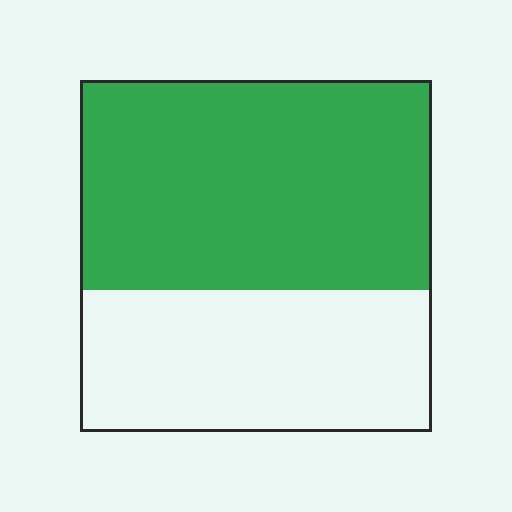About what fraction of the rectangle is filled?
About three fifths (3/5).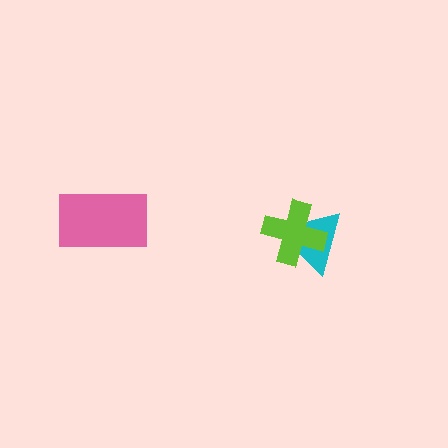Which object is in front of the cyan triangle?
The lime cross is in front of the cyan triangle.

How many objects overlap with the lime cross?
1 object overlaps with the lime cross.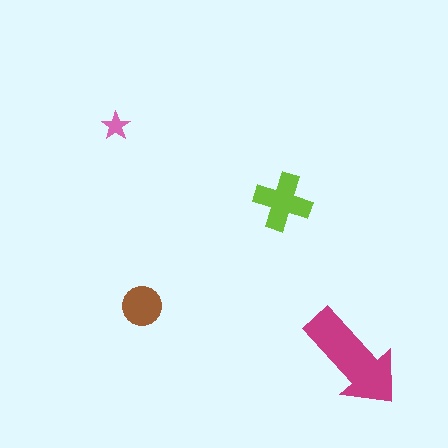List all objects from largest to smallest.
The magenta arrow, the lime cross, the brown circle, the pink star.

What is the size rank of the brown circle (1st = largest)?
3rd.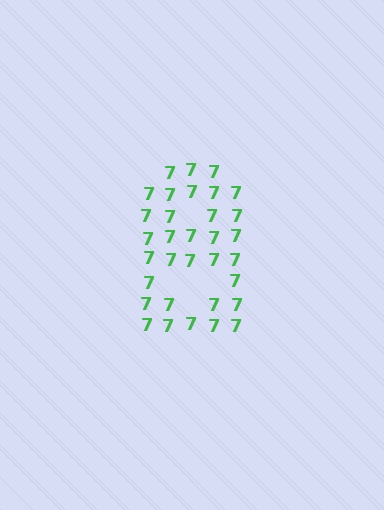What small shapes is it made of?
It is made of small digit 7's.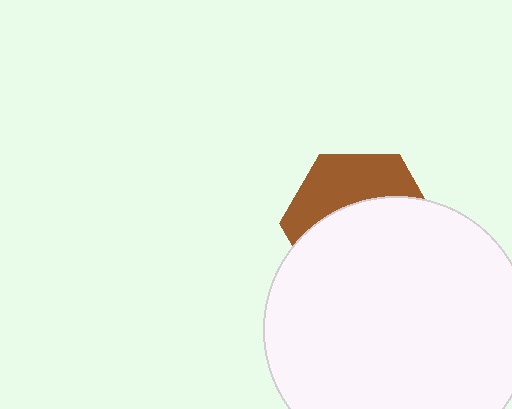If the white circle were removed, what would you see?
You would see the complete brown hexagon.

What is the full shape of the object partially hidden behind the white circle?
The partially hidden object is a brown hexagon.